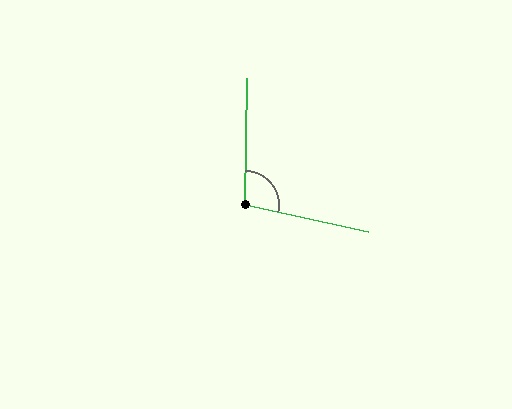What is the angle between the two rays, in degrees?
Approximately 101 degrees.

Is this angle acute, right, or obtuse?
It is obtuse.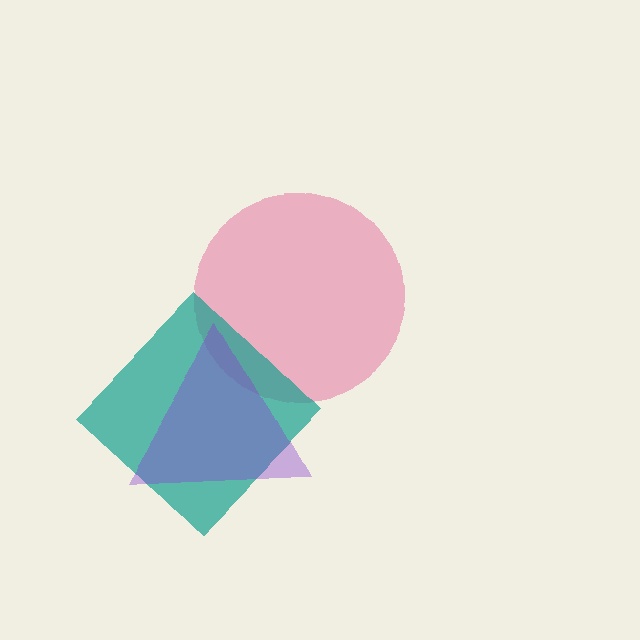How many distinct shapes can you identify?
There are 3 distinct shapes: a pink circle, a teal diamond, a purple triangle.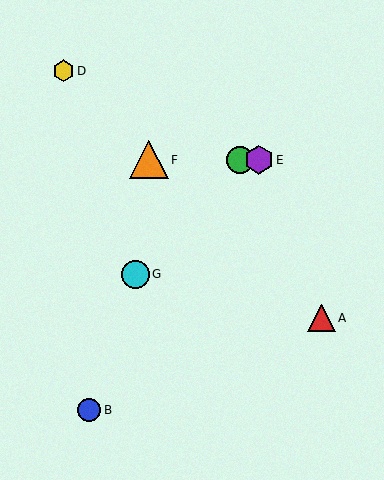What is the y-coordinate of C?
Object C is at y≈160.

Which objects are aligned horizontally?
Objects C, E, F are aligned horizontally.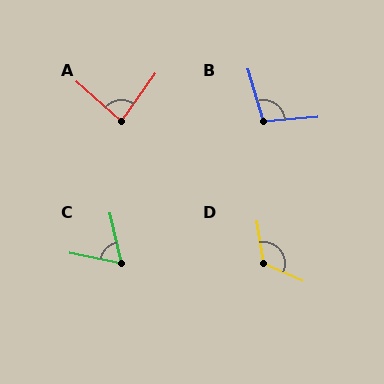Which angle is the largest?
D, at approximately 123 degrees.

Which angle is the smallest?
C, at approximately 66 degrees.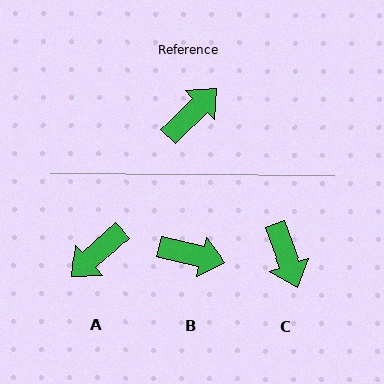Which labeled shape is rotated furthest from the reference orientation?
A, about 178 degrees away.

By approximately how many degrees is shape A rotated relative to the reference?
Approximately 178 degrees counter-clockwise.